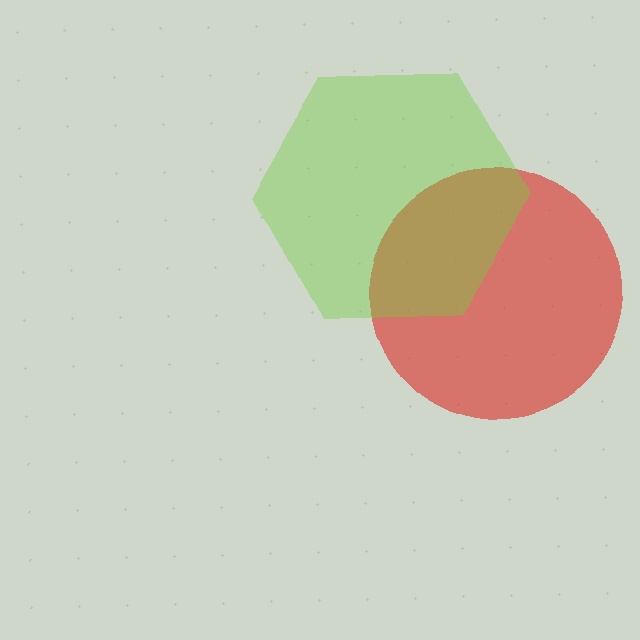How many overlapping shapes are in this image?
There are 2 overlapping shapes in the image.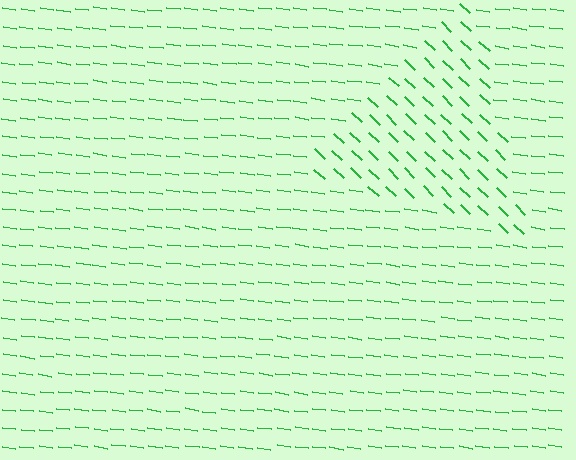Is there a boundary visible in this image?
Yes, there is a texture boundary formed by a change in line orientation.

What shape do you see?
I see a triangle.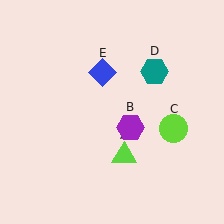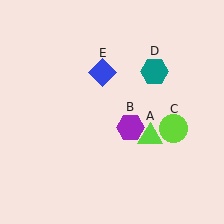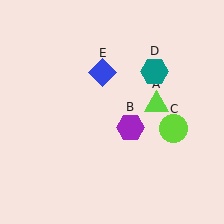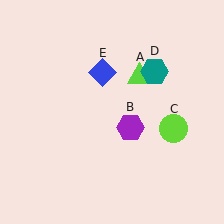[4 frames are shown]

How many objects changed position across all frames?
1 object changed position: lime triangle (object A).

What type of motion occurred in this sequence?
The lime triangle (object A) rotated counterclockwise around the center of the scene.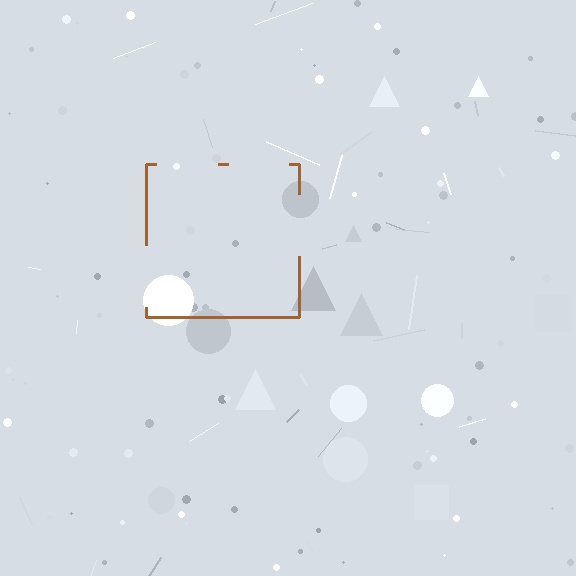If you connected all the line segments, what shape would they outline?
They would outline a square.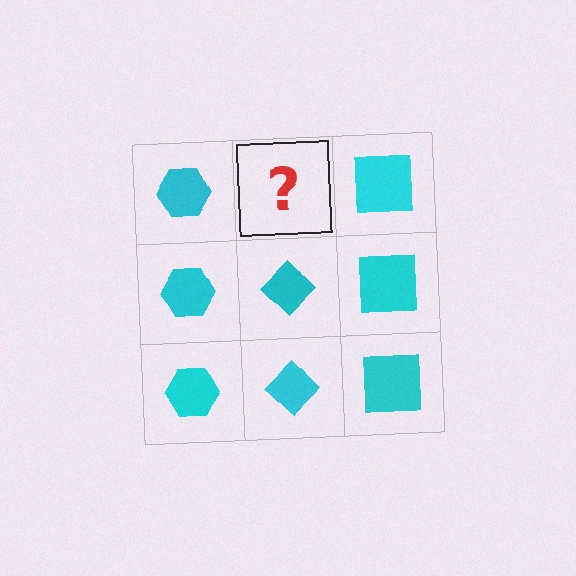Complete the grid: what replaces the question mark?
The question mark should be replaced with a cyan diamond.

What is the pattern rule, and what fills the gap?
The rule is that each column has a consistent shape. The gap should be filled with a cyan diamond.